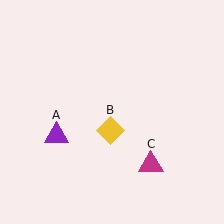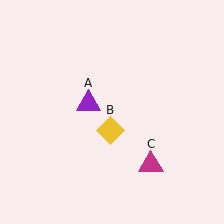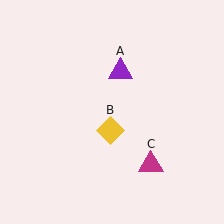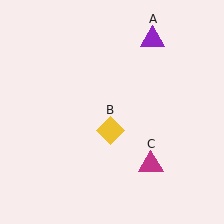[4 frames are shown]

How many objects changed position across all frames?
1 object changed position: purple triangle (object A).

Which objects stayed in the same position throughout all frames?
Yellow diamond (object B) and magenta triangle (object C) remained stationary.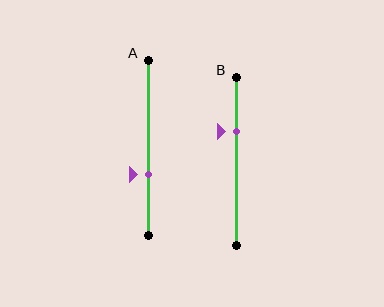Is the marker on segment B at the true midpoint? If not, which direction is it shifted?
No, the marker on segment B is shifted upward by about 18% of the segment length.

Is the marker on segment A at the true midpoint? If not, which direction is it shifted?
No, the marker on segment A is shifted downward by about 15% of the segment length.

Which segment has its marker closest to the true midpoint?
Segment A has its marker closest to the true midpoint.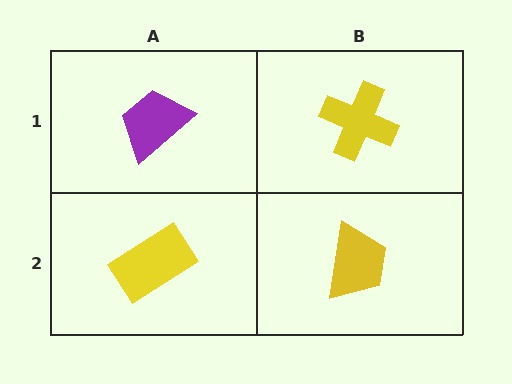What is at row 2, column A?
A yellow rectangle.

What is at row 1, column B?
A yellow cross.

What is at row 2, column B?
A yellow trapezoid.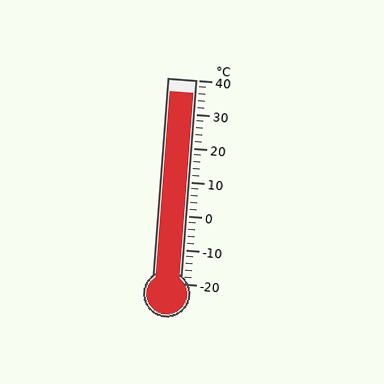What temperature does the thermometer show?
The thermometer shows approximately 36°C.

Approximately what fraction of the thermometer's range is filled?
The thermometer is filled to approximately 95% of its range.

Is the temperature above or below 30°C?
The temperature is above 30°C.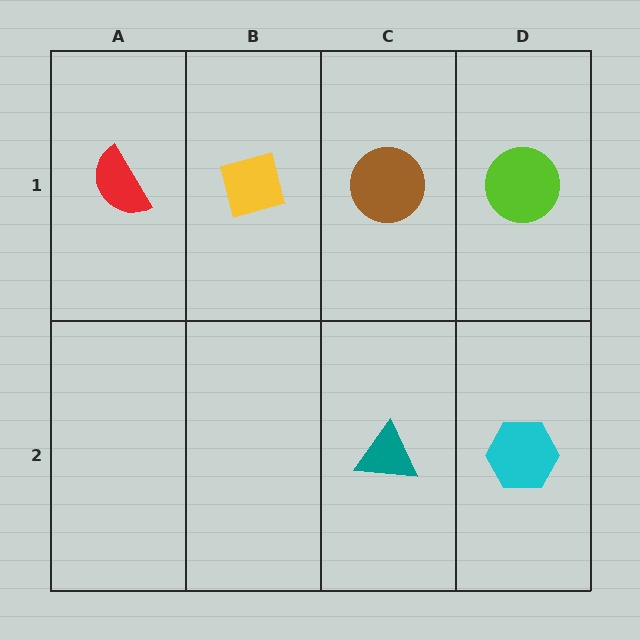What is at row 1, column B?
A yellow square.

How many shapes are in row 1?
4 shapes.